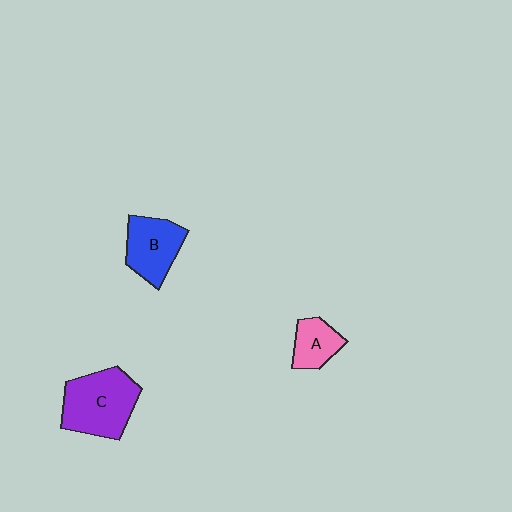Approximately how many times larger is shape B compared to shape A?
Approximately 1.5 times.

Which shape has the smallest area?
Shape A (pink).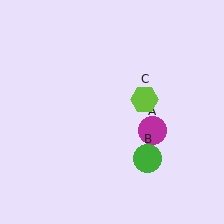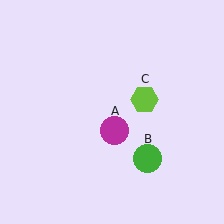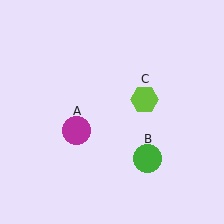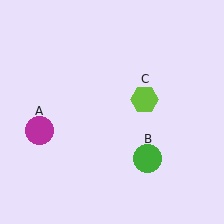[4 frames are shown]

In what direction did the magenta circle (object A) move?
The magenta circle (object A) moved left.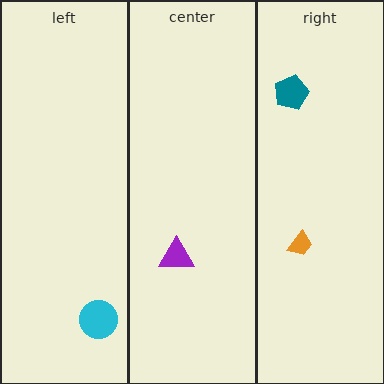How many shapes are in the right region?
2.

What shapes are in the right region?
The teal pentagon, the orange trapezoid.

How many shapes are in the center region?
1.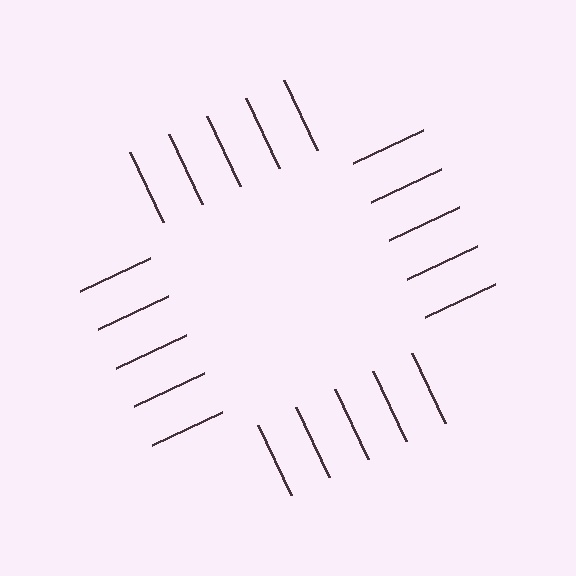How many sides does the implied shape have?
4 sides — the line-ends trace a square.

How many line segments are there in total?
20 — 5 along each of the 4 edges.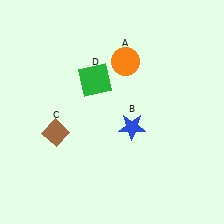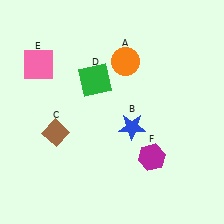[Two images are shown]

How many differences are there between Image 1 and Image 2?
There are 2 differences between the two images.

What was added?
A pink square (E), a magenta hexagon (F) were added in Image 2.